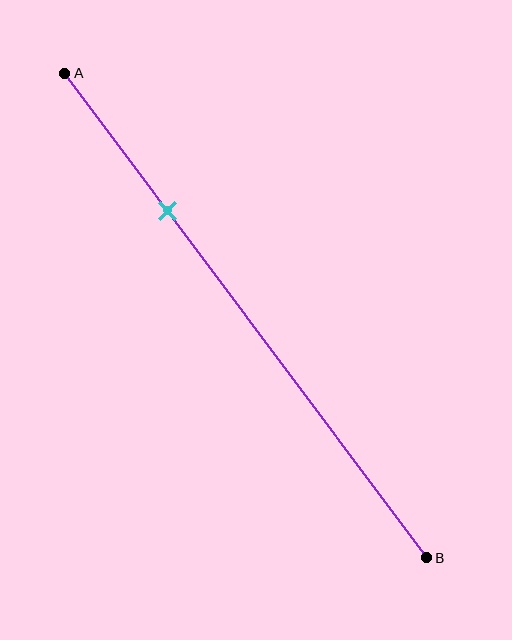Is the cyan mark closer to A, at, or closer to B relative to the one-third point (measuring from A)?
The cyan mark is closer to point A than the one-third point of segment AB.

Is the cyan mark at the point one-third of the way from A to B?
No, the mark is at about 30% from A, not at the 33% one-third point.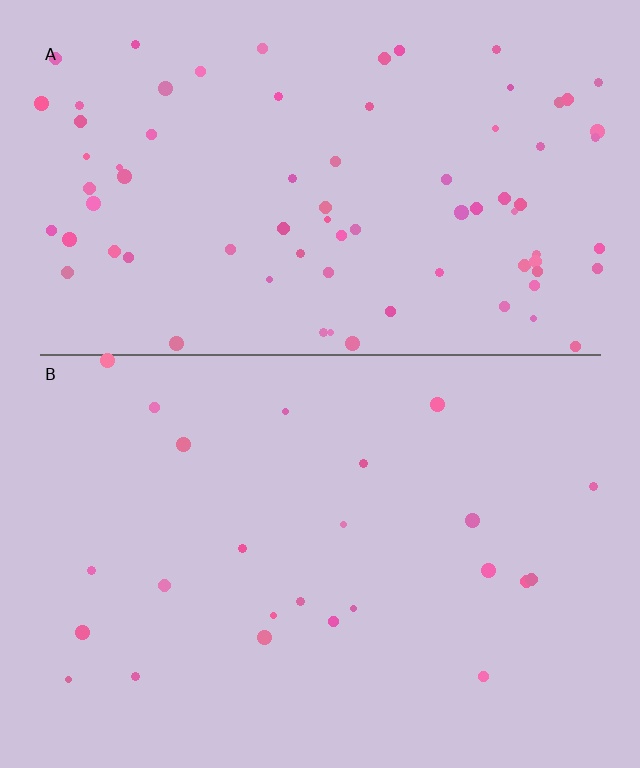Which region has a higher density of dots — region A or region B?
A (the top).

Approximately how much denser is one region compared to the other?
Approximately 3.2× — region A over region B.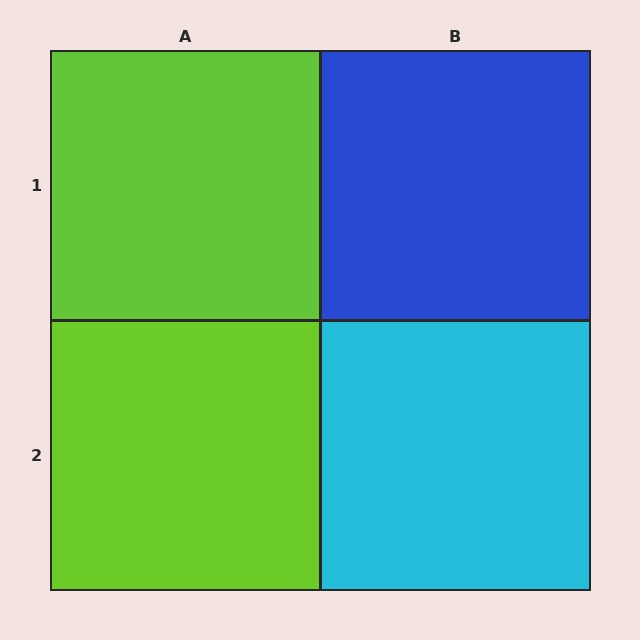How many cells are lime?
2 cells are lime.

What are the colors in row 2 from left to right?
Lime, cyan.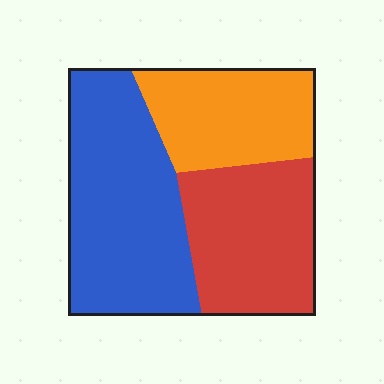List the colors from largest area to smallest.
From largest to smallest: blue, red, orange.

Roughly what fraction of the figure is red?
Red takes up about one third (1/3) of the figure.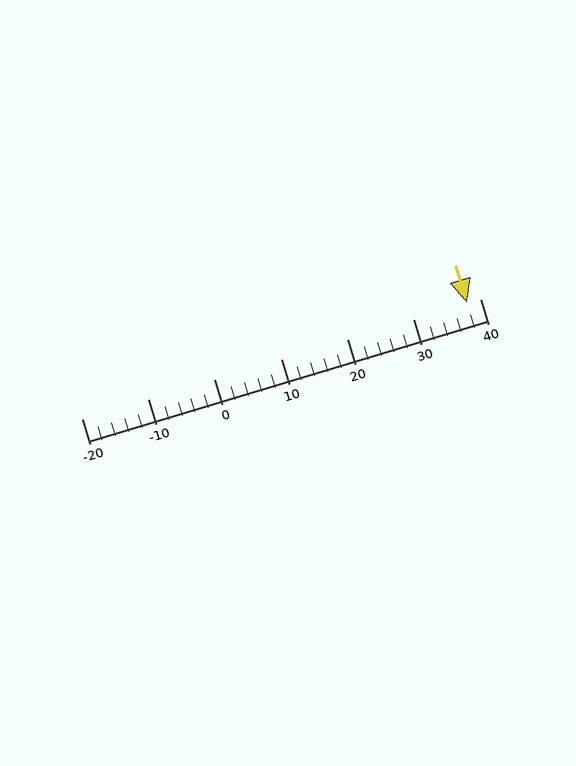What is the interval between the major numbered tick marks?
The major tick marks are spaced 10 units apart.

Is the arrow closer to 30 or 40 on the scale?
The arrow is closer to 40.